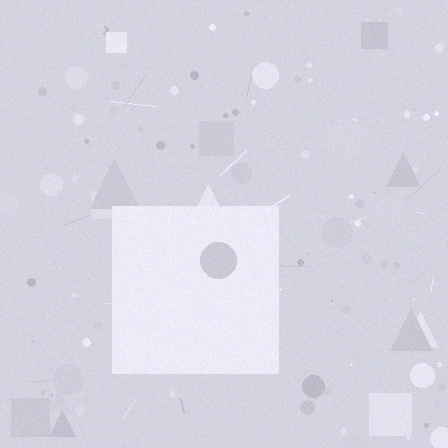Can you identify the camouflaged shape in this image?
The camouflaged shape is a square.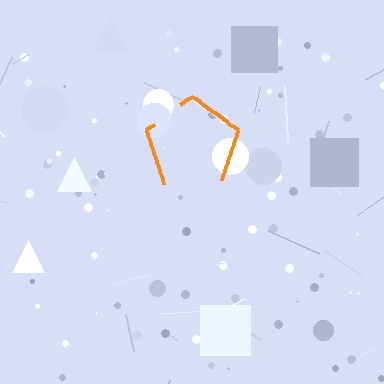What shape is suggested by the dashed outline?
The dashed outline suggests a pentagon.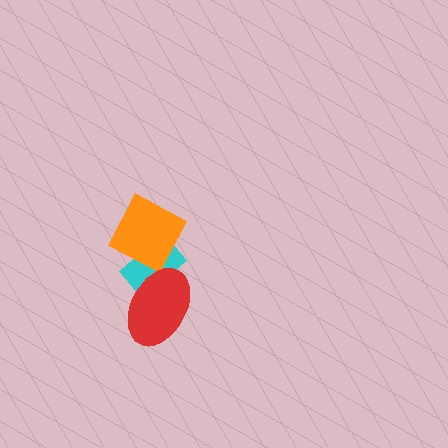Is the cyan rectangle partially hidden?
Yes, it is partially covered by another shape.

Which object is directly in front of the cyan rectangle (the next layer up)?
The orange square is directly in front of the cyan rectangle.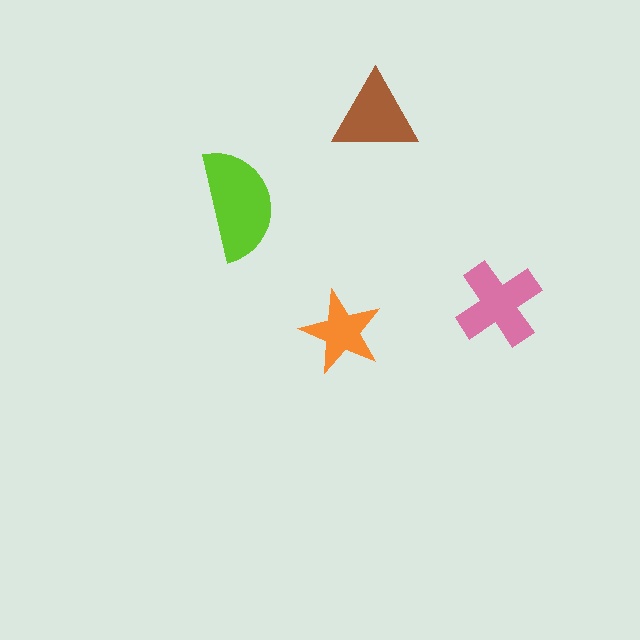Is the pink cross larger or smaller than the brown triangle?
Larger.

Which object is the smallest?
The orange star.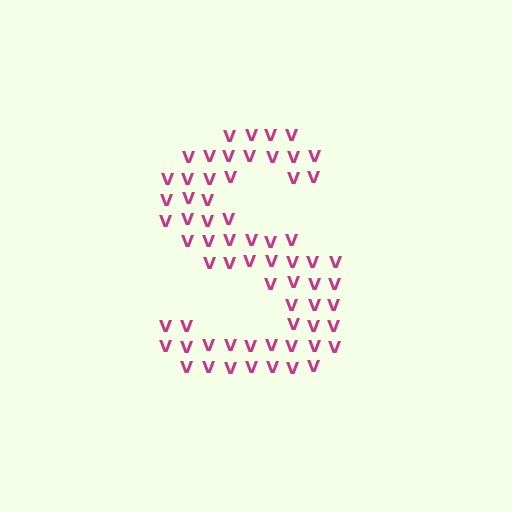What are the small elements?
The small elements are letter V's.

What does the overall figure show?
The overall figure shows the letter S.